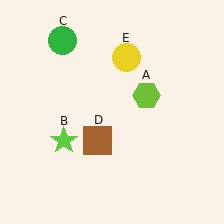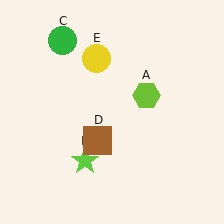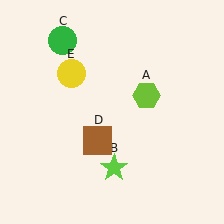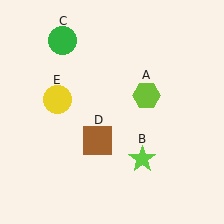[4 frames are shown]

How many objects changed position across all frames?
2 objects changed position: lime star (object B), yellow circle (object E).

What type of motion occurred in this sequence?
The lime star (object B), yellow circle (object E) rotated counterclockwise around the center of the scene.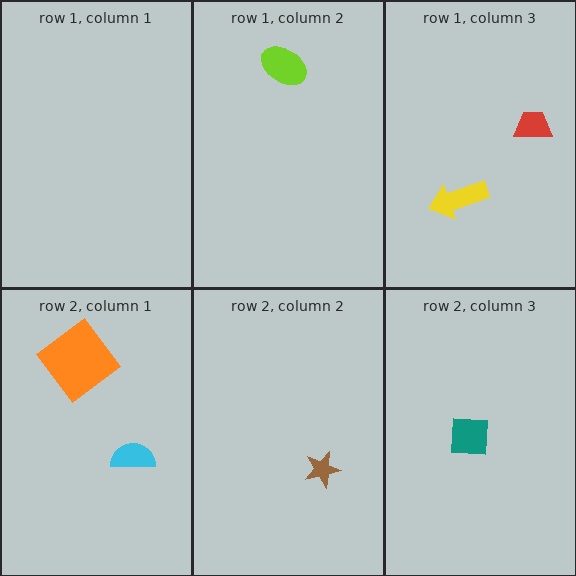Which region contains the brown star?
The row 2, column 2 region.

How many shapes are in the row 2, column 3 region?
1.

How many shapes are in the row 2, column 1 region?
2.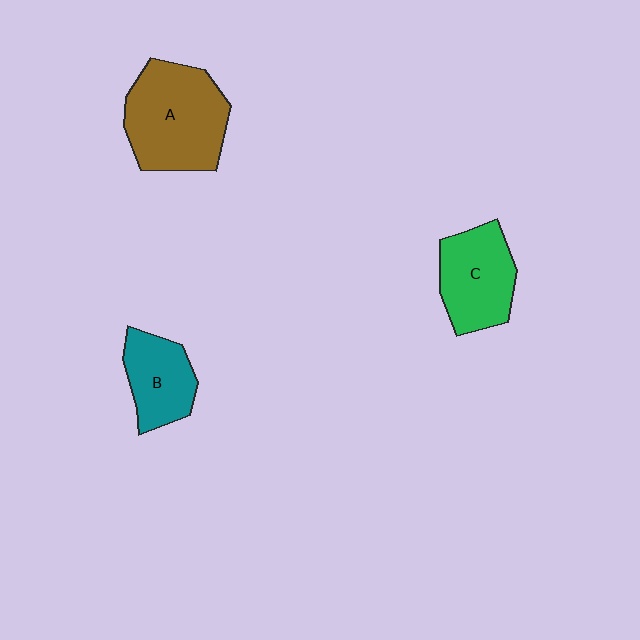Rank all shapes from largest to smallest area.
From largest to smallest: A (brown), C (green), B (teal).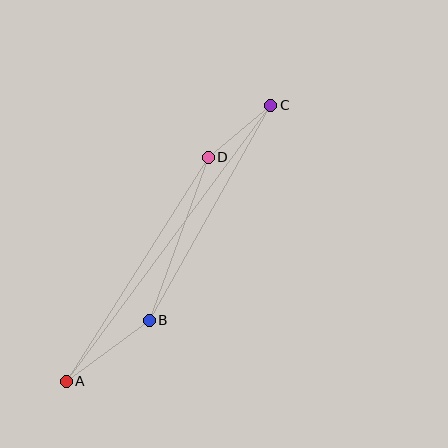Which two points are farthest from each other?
Points A and C are farthest from each other.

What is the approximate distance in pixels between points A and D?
The distance between A and D is approximately 265 pixels.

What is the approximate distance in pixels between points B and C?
The distance between B and C is approximately 247 pixels.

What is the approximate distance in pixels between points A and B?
The distance between A and B is approximately 103 pixels.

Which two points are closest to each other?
Points C and D are closest to each other.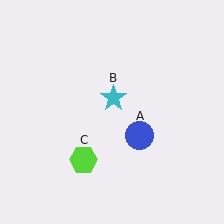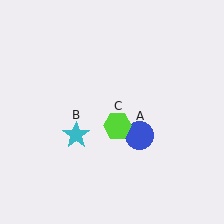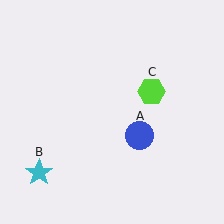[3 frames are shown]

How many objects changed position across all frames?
2 objects changed position: cyan star (object B), lime hexagon (object C).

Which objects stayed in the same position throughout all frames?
Blue circle (object A) remained stationary.